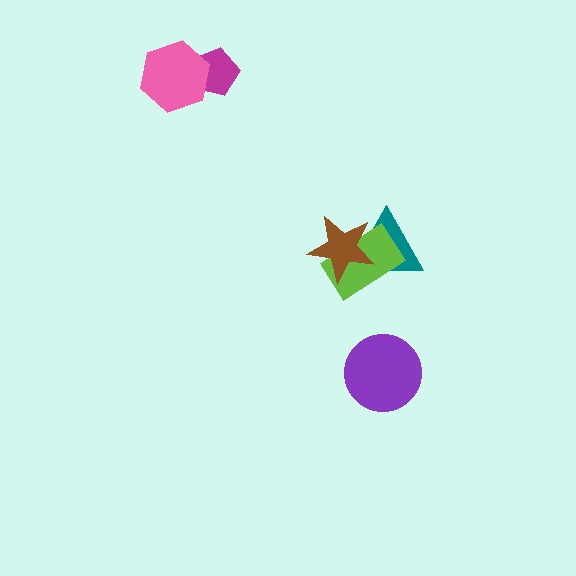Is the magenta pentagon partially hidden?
Yes, it is partially covered by another shape.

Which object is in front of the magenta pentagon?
The pink hexagon is in front of the magenta pentagon.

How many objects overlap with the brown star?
2 objects overlap with the brown star.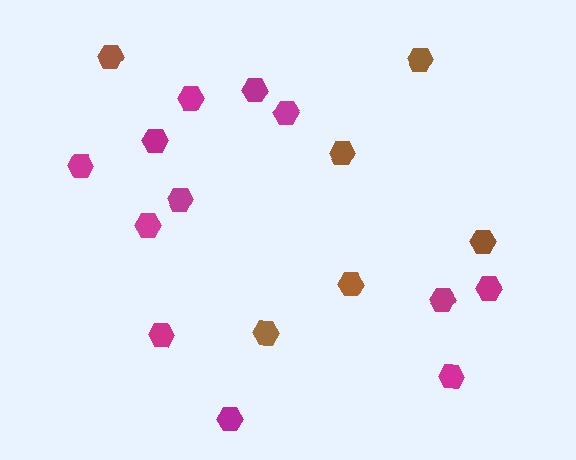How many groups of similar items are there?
There are 2 groups: one group of magenta hexagons (12) and one group of brown hexagons (6).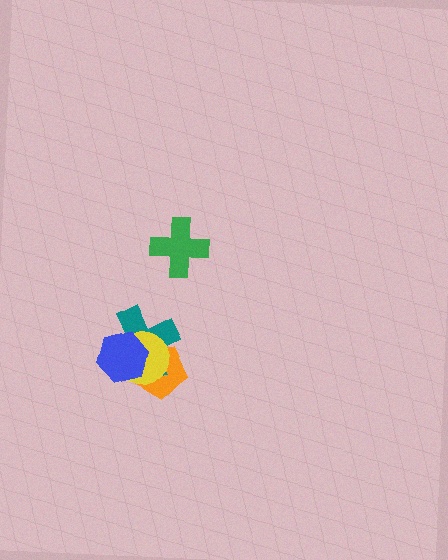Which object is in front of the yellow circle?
The blue hexagon is in front of the yellow circle.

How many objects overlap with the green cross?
0 objects overlap with the green cross.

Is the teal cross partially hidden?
Yes, it is partially covered by another shape.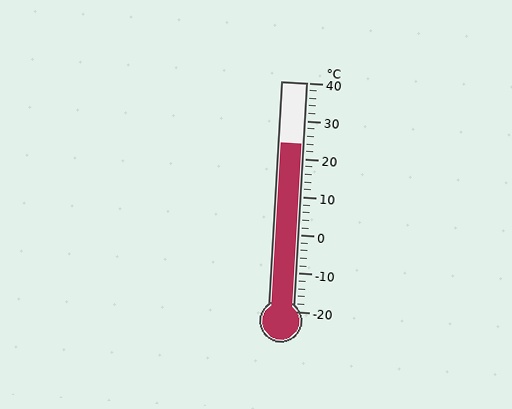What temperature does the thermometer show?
The thermometer shows approximately 24°C.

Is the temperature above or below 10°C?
The temperature is above 10°C.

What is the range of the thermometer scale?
The thermometer scale ranges from -20°C to 40°C.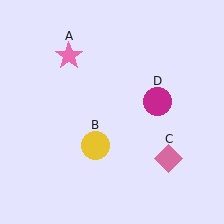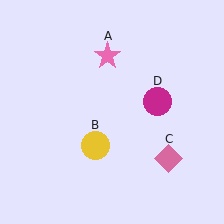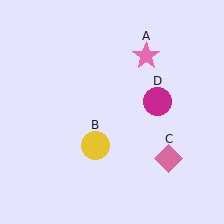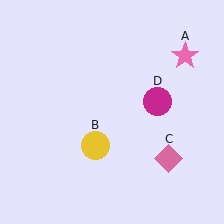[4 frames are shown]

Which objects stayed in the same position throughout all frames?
Yellow circle (object B) and pink diamond (object C) and magenta circle (object D) remained stationary.